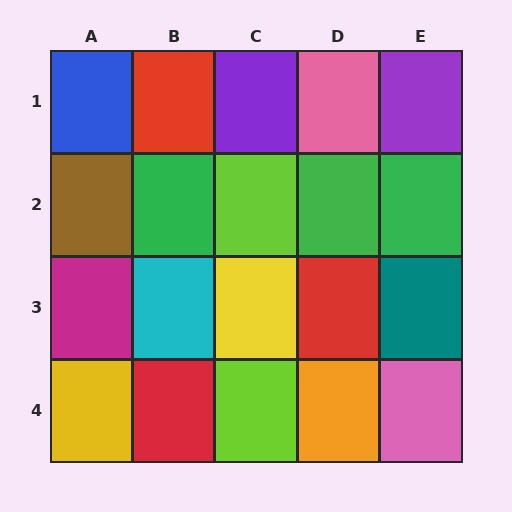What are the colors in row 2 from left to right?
Brown, green, lime, green, green.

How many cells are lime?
2 cells are lime.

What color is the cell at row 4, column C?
Lime.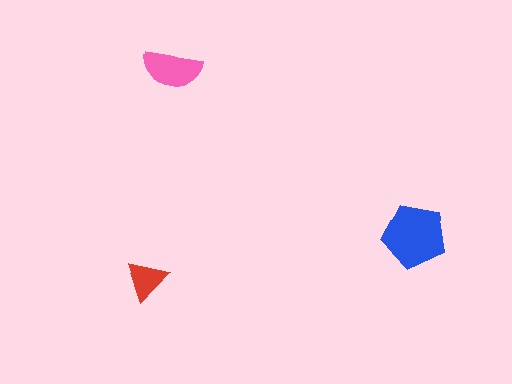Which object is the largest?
The blue pentagon.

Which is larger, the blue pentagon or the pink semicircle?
The blue pentagon.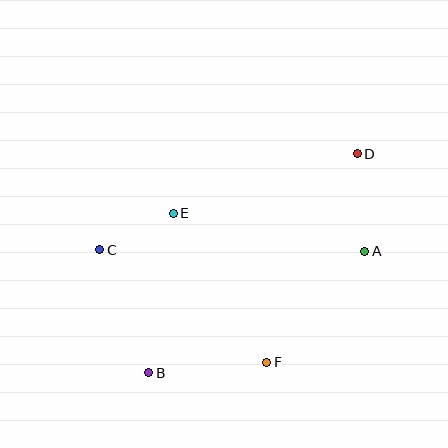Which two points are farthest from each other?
Points B and D are farthest from each other.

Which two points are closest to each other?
Points C and E are closest to each other.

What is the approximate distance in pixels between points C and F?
The distance between C and F is approximately 201 pixels.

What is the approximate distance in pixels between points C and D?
The distance between C and D is approximately 274 pixels.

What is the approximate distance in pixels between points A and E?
The distance between A and E is approximately 195 pixels.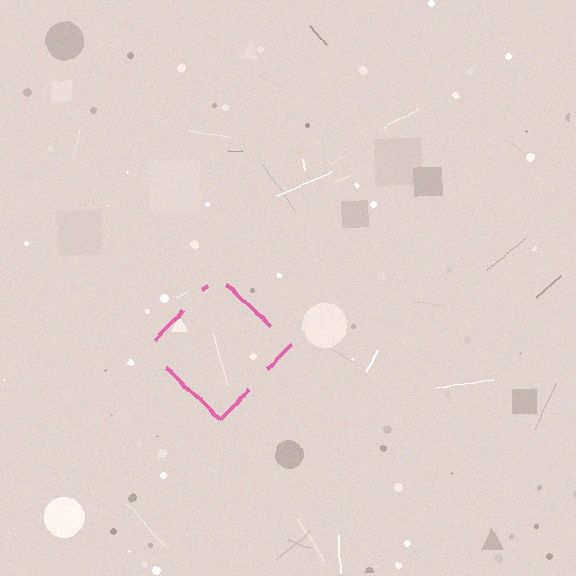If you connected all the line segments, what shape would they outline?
They would outline a diamond.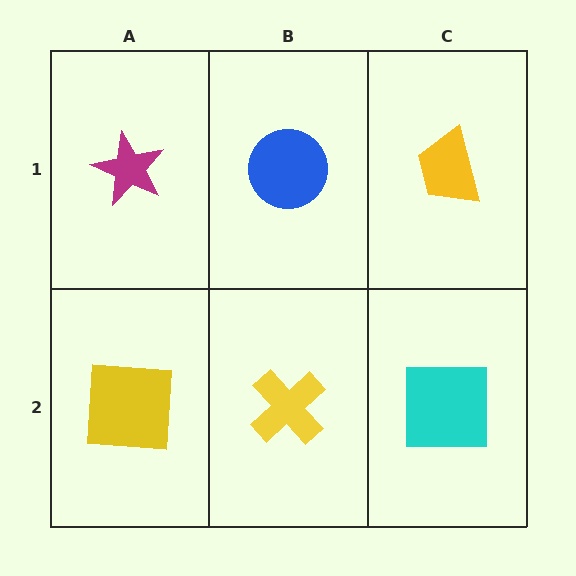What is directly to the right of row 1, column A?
A blue circle.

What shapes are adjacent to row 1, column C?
A cyan square (row 2, column C), a blue circle (row 1, column B).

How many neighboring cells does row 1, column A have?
2.